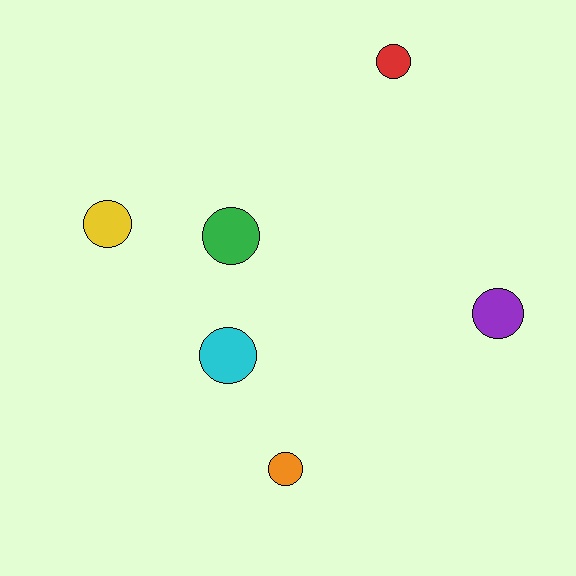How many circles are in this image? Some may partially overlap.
There are 6 circles.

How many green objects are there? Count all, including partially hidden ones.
There is 1 green object.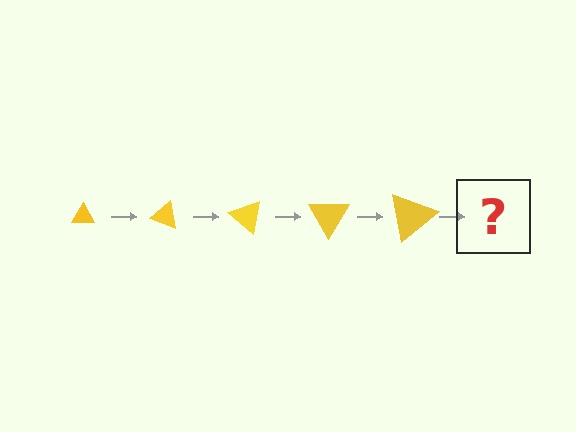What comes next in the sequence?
The next element should be a triangle, larger than the previous one and rotated 100 degrees from the start.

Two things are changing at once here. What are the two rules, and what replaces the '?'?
The two rules are that the triangle grows larger each step and it rotates 20 degrees each step. The '?' should be a triangle, larger than the previous one and rotated 100 degrees from the start.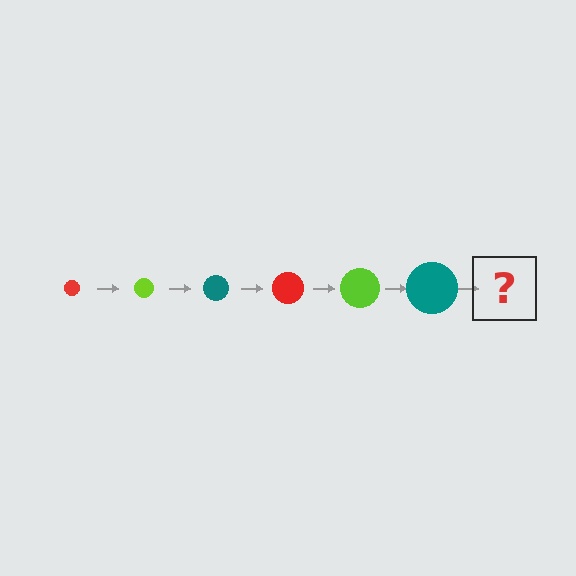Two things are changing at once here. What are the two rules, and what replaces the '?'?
The two rules are that the circle grows larger each step and the color cycles through red, lime, and teal. The '?' should be a red circle, larger than the previous one.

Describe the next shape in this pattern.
It should be a red circle, larger than the previous one.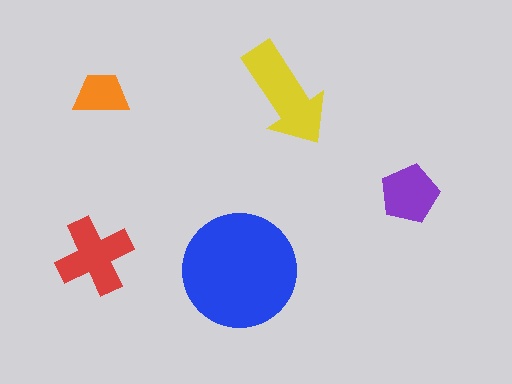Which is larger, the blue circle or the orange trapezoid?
The blue circle.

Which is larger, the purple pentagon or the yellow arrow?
The yellow arrow.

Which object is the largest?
The blue circle.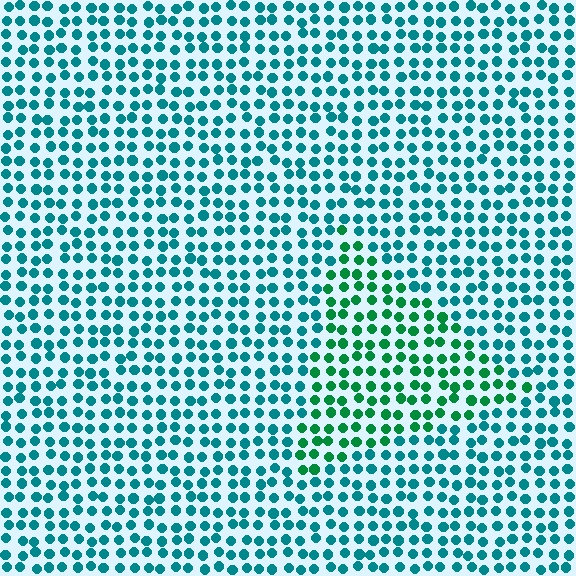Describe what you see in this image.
The image is filled with small teal elements in a uniform arrangement. A triangle-shaped region is visible where the elements are tinted to a slightly different hue, forming a subtle color boundary.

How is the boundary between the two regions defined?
The boundary is defined purely by a slight shift in hue (about 37 degrees). Spacing, size, and orientation are identical on both sides.